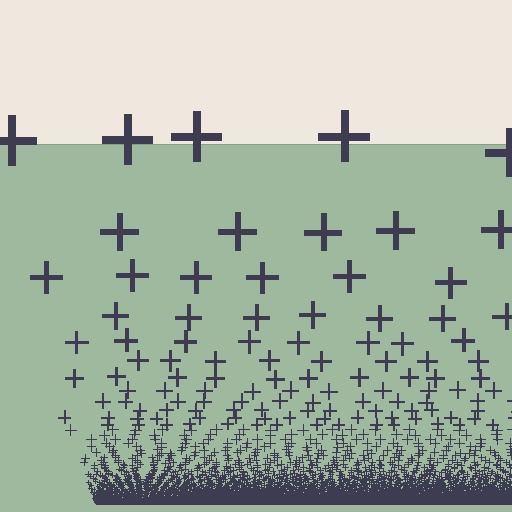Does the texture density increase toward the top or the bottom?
Density increases toward the bottom.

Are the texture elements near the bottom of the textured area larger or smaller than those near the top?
Smaller. The gradient is inverted — elements near the bottom are smaller and denser.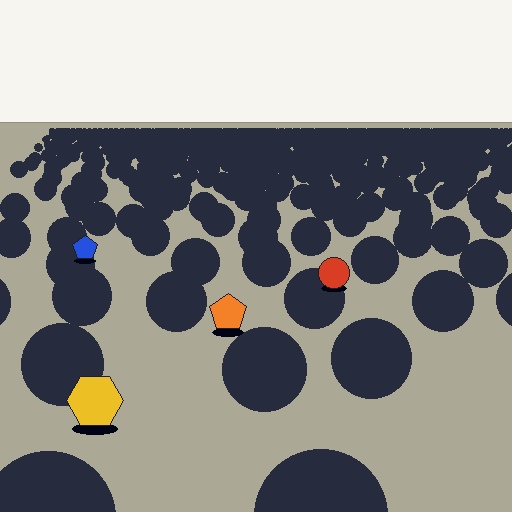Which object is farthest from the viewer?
The blue pentagon is farthest from the viewer. It appears smaller and the ground texture around it is denser.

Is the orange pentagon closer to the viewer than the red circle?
Yes. The orange pentagon is closer — you can tell from the texture gradient: the ground texture is coarser near it.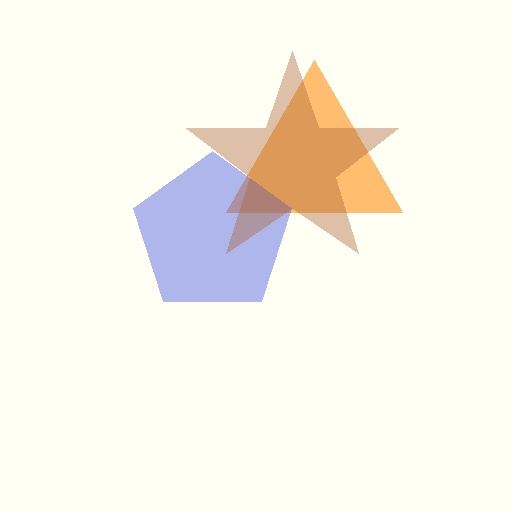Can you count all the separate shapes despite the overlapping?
Yes, there are 3 separate shapes.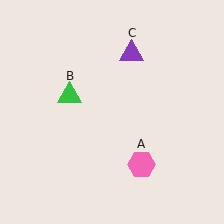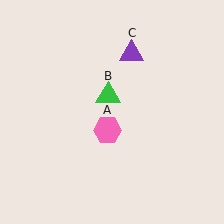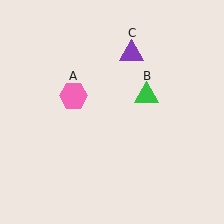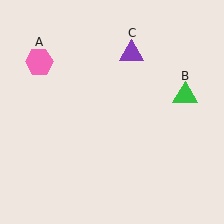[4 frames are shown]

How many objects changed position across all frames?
2 objects changed position: pink hexagon (object A), green triangle (object B).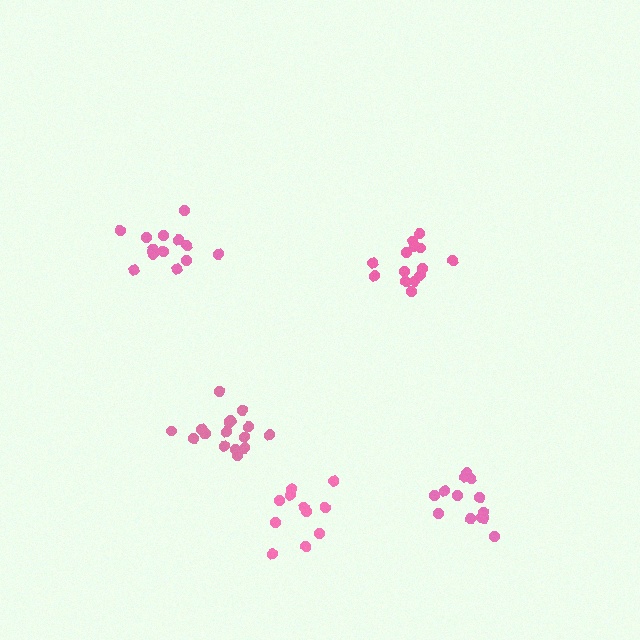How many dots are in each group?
Group 1: 16 dots, Group 2: 15 dots, Group 3: 15 dots, Group 4: 13 dots, Group 5: 11 dots (70 total).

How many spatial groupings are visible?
There are 5 spatial groupings.